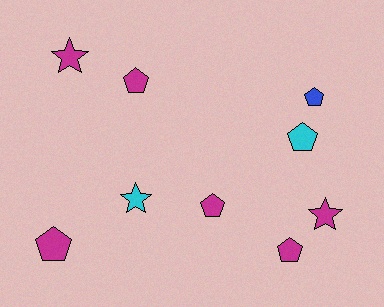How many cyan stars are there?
There is 1 cyan star.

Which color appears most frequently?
Magenta, with 6 objects.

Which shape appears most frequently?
Pentagon, with 6 objects.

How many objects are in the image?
There are 9 objects.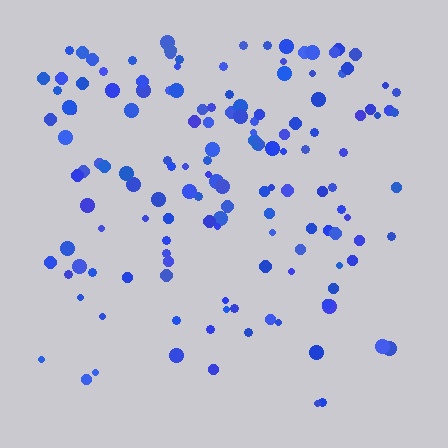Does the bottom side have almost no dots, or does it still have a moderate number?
Still a moderate number, just noticeably fewer than the top.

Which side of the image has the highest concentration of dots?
The top.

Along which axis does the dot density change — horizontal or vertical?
Vertical.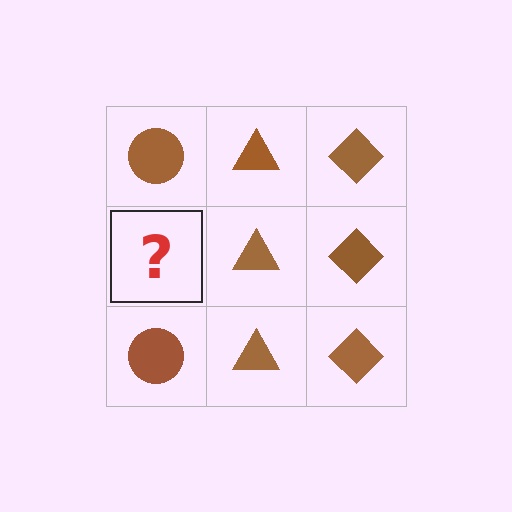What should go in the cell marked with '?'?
The missing cell should contain a brown circle.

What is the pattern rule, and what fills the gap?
The rule is that each column has a consistent shape. The gap should be filled with a brown circle.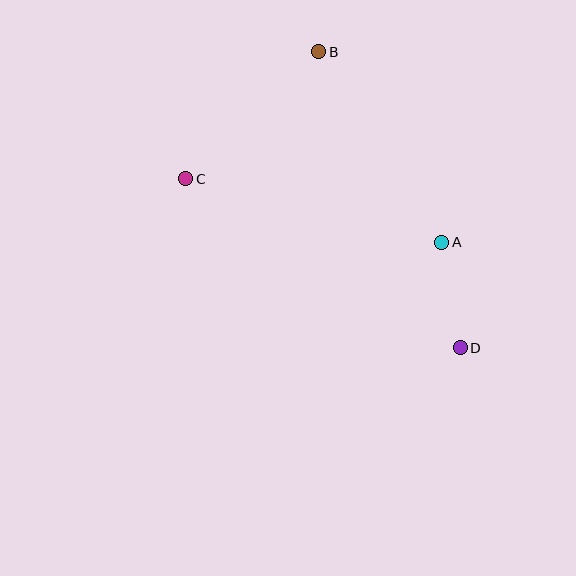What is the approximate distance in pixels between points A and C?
The distance between A and C is approximately 264 pixels.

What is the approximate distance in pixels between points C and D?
The distance between C and D is approximately 323 pixels.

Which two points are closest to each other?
Points A and D are closest to each other.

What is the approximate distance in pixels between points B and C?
The distance between B and C is approximately 184 pixels.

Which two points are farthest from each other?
Points B and D are farthest from each other.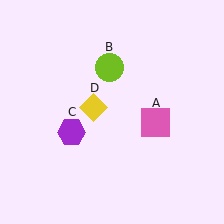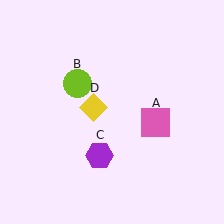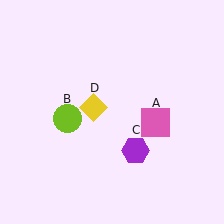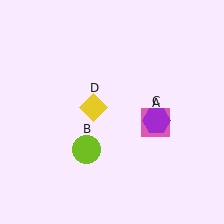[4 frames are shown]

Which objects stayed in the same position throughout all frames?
Pink square (object A) and yellow diamond (object D) remained stationary.